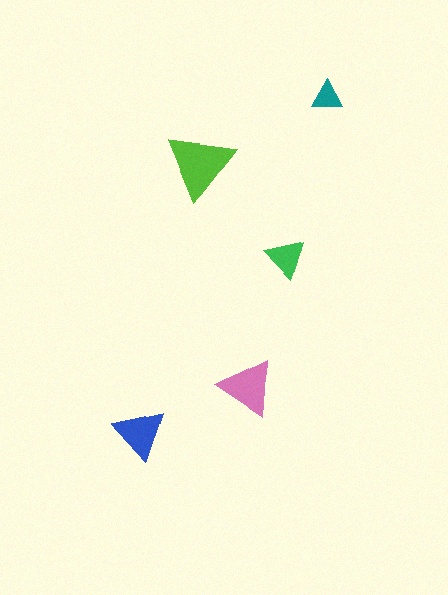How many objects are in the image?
There are 5 objects in the image.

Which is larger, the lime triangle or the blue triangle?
The lime one.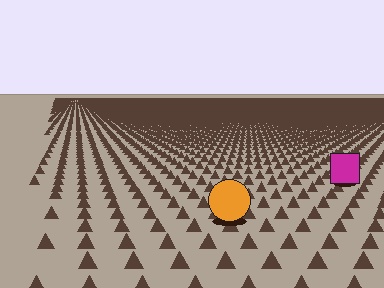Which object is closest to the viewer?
The orange circle is closest. The texture marks near it are larger and more spread out.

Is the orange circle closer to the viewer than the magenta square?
Yes. The orange circle is closer — you can tell from the texture gradient: the ground texture is coarser near it.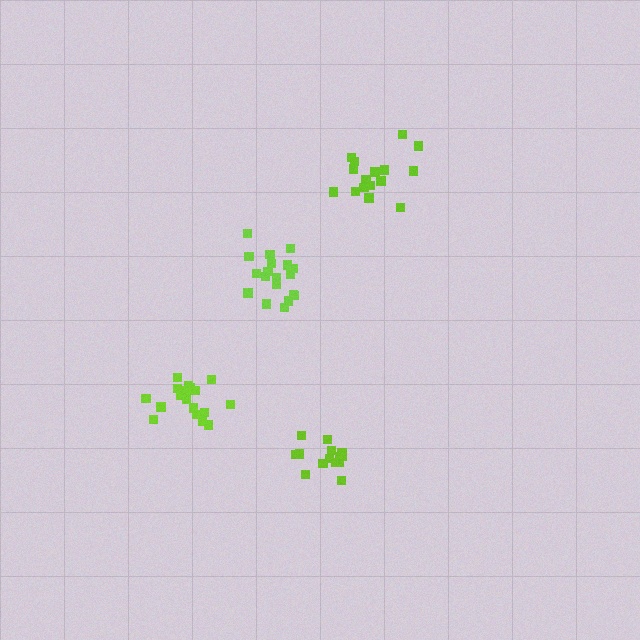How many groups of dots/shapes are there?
There are 4 groups.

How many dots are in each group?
Group 1: 14 dots, Group 2: 18 dots, Group 3: 19 dots, Group 4: 16 dots (67 total).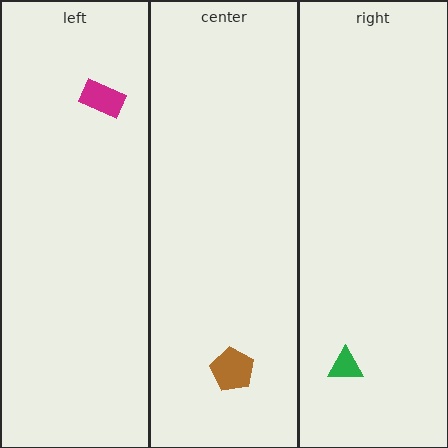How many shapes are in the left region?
1.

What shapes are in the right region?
The green triangle.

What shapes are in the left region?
The magenta rectangle.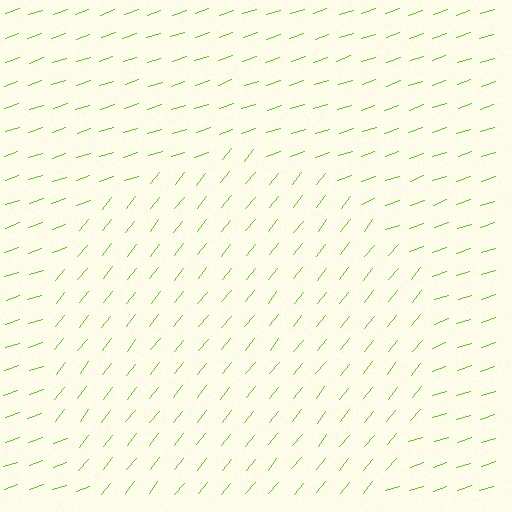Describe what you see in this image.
The image is filled with small lime line segments. A circle region in the image has lines oriented differently from the surrounding lines, creating a visible texture boundary.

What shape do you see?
I see a circle.